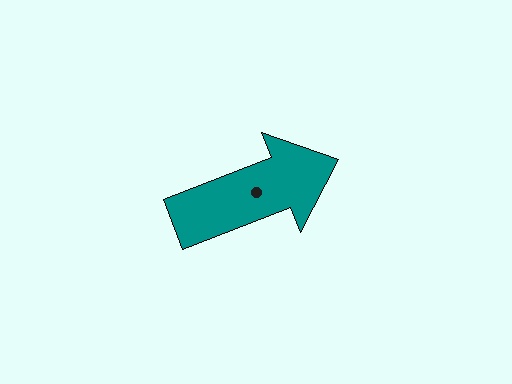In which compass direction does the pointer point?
East.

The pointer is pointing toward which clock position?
Roughly 2 o'clock.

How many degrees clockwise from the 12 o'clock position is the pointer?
Approximately 69 degrees.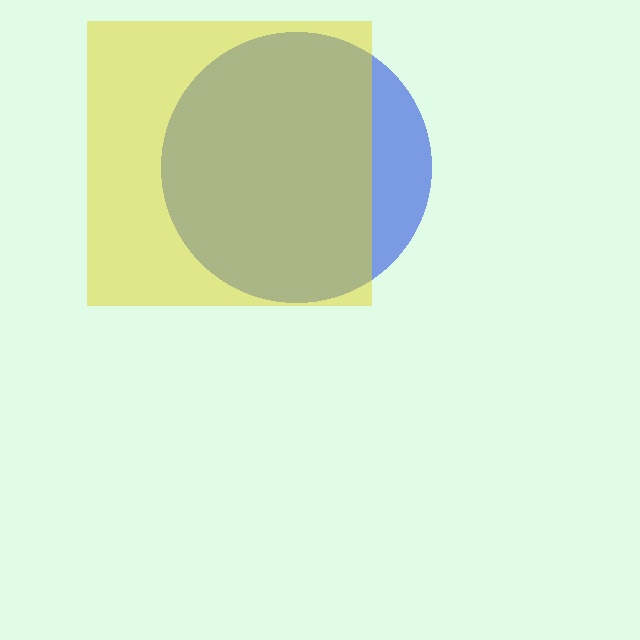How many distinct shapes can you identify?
There are 2 distinct shapes: a blue circle, a yellow square.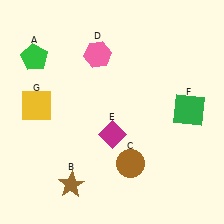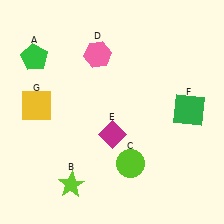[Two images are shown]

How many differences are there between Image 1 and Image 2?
There are 2 differences between the two images.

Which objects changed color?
B changed from brown to lime. C changed from brown to lime.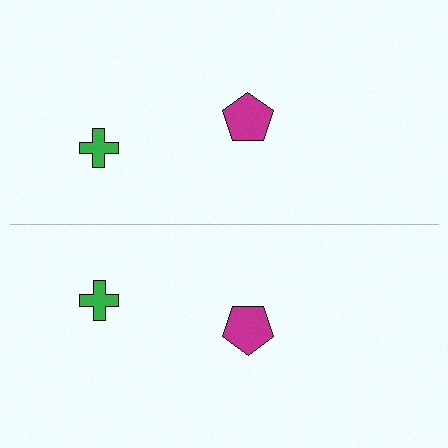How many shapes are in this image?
There are 4 shapes in this image.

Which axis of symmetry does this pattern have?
The pattern has a horizontal axis of symmetry running through the center of the image.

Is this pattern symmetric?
Yes, this pattern has bilateral (reflection) symmetry.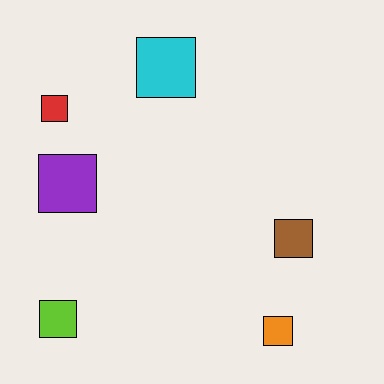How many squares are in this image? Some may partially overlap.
There are 6 squares.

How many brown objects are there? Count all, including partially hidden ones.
There is 1 brown object.